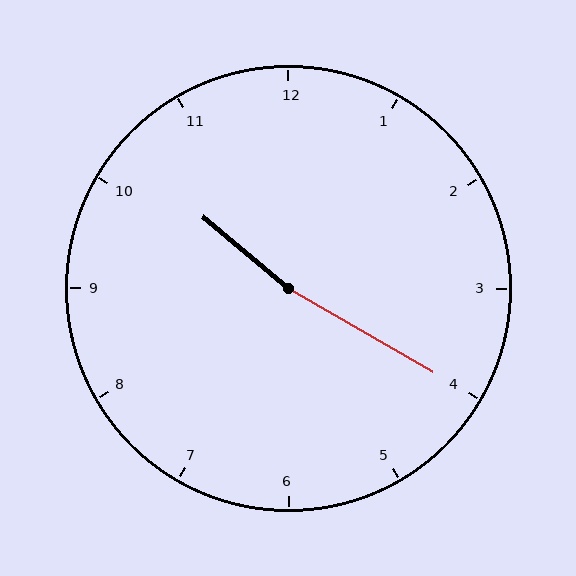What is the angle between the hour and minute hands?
Approximately 170 degrees.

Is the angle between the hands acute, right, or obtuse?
It is obtuse.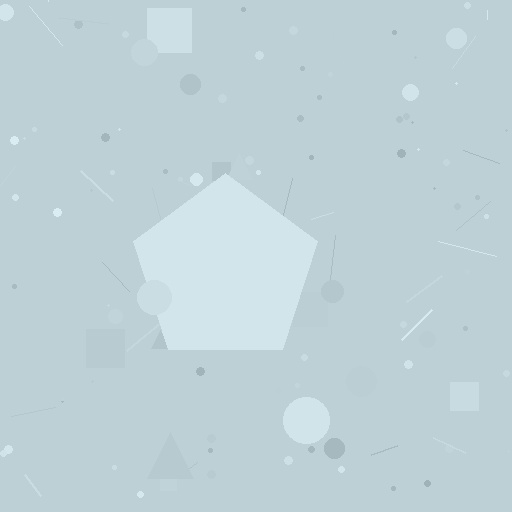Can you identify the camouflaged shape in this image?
The camouflaged shape is a pentagon.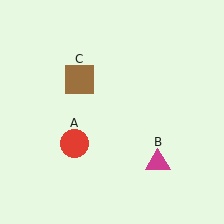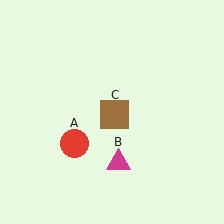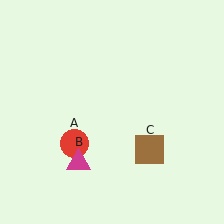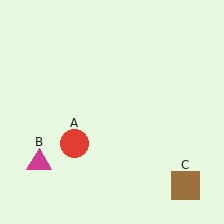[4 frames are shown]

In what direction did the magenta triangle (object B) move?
The magenta triangle (object B) moved left.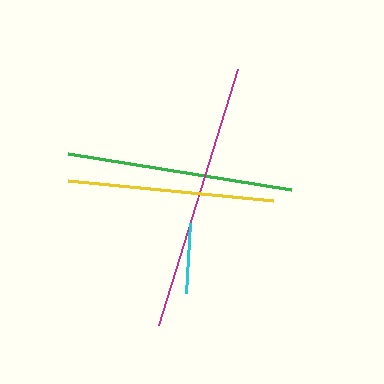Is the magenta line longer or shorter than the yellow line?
The magenta line is longer than the yellow line.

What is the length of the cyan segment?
The cyan segment is approximately 70 pixels long.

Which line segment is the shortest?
The cyan line is the shortest at approximately 70 pixels.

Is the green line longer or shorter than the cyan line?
The green line is longer than the cyan line.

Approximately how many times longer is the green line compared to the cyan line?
The green line is approximately 3.2 times the length of the cyan line.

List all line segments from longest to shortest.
From longest to shortest: magenta, green, yellow, cyan.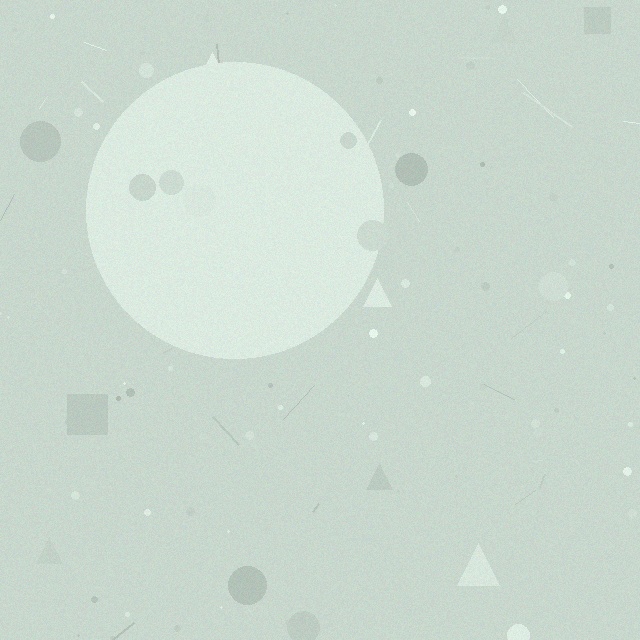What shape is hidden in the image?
A circle is hidden in the image.